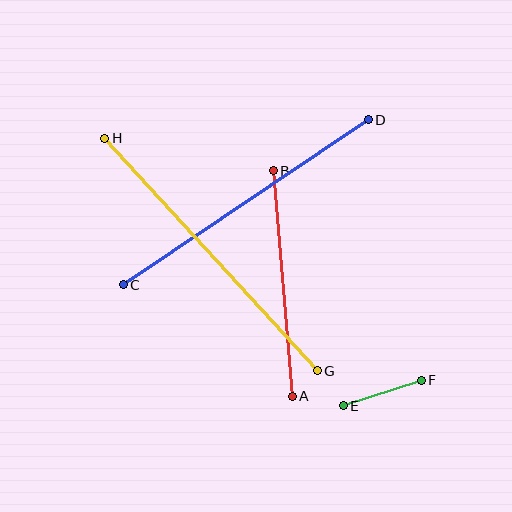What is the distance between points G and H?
The distance is approximately 315 pixels.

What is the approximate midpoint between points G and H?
The midpoint is at approximately (211, 255) pixels.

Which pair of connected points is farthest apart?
Points G and H are farthest apart.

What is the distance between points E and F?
The distance is approximately 82 pixels.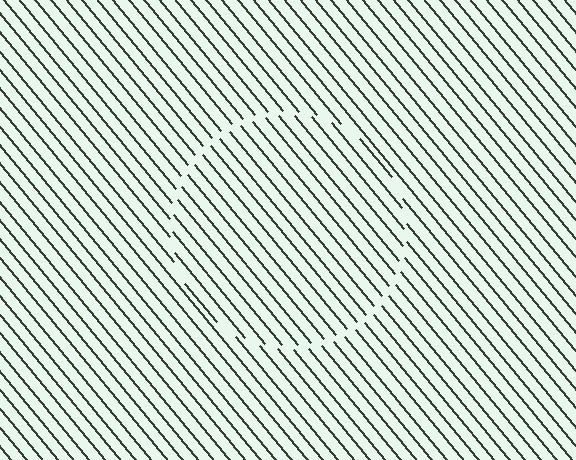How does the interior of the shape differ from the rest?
The interior of the shape contains the same grating, shifted by half a period — the contour is defined by the phase discontinuity where line-ends from the inner and outer gratings abut.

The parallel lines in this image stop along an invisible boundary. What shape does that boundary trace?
An illusory circle. The interior of the shape contains the same grating, shifted by half a period — the contour is defined by the phase discontinuity where line-ends from the inner and outer gratings abut.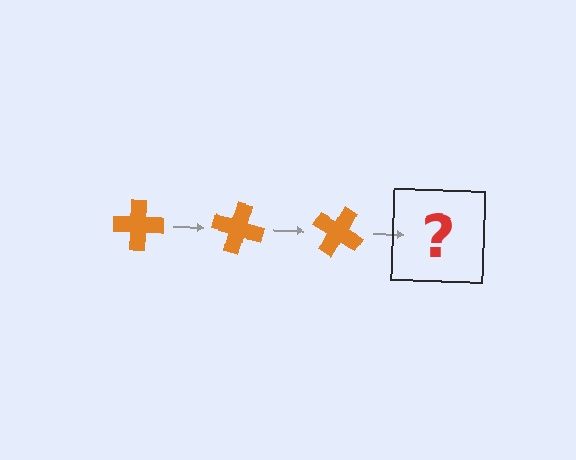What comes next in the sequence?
The next element should be an orange cross rotated 45 degrees.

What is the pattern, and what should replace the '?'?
The pattern is that the cross rotates 15 degrees each step. The '?' should be an orange cross rotated 45 degrees.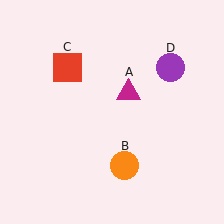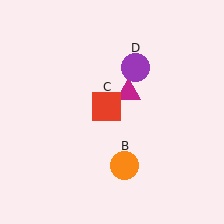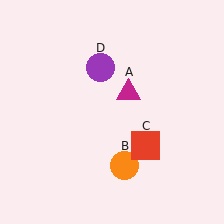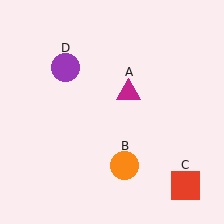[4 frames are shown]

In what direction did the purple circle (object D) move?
The purple circle (object D) moved left.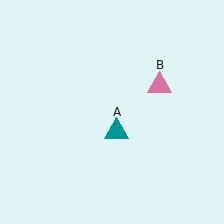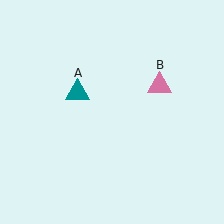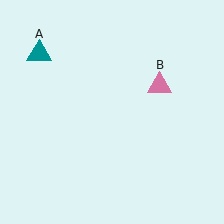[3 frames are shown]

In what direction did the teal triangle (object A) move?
The teal triangle (object A) moved up and to the left.